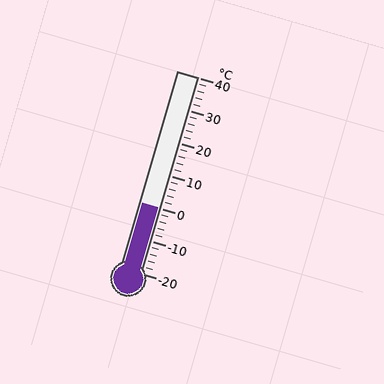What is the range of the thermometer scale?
The thermometer scale ranges from -20°C to 40°C.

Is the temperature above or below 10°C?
The temperature is below 10°C.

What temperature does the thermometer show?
The thermometer shows approximately 0°C.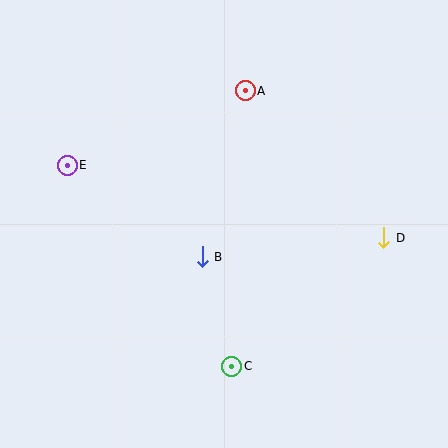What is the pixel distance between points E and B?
The distance between E and B is 163 pixels.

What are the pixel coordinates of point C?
Point C is at (232, 366).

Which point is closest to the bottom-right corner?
Point D is closest to the bottom-right corner.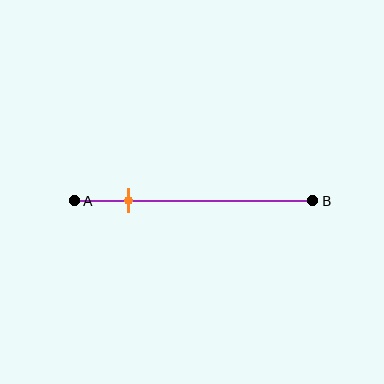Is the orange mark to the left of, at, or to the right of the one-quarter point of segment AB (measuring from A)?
The orange mark is approximately at the one-quarter point of segment AB.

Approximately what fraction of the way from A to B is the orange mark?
The orange mark is approximately 25% of the way from A to B.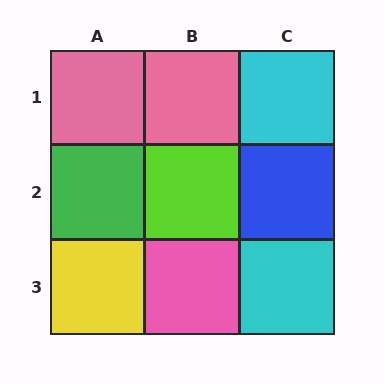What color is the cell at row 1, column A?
Pink.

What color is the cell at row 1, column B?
Pink.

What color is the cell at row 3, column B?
Pink.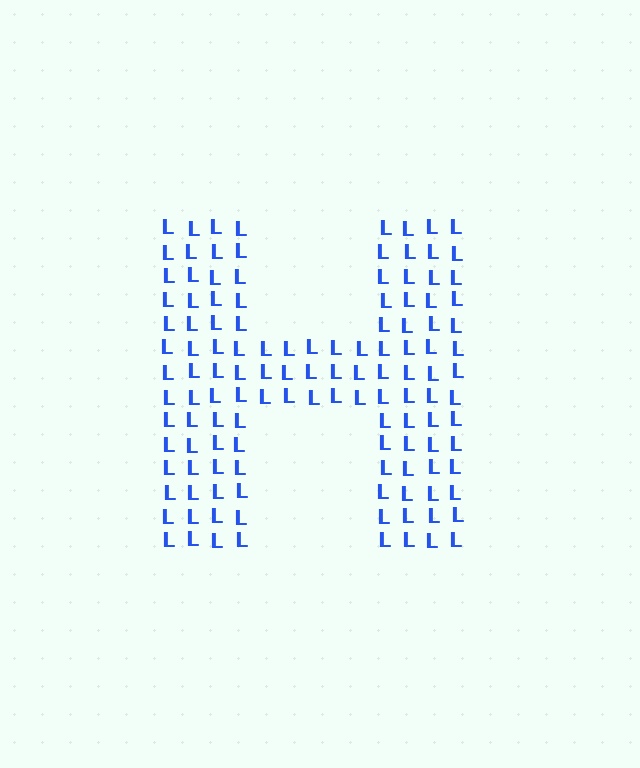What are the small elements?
The small elements are letter L's.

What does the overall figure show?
The overall figure shows the letter H.